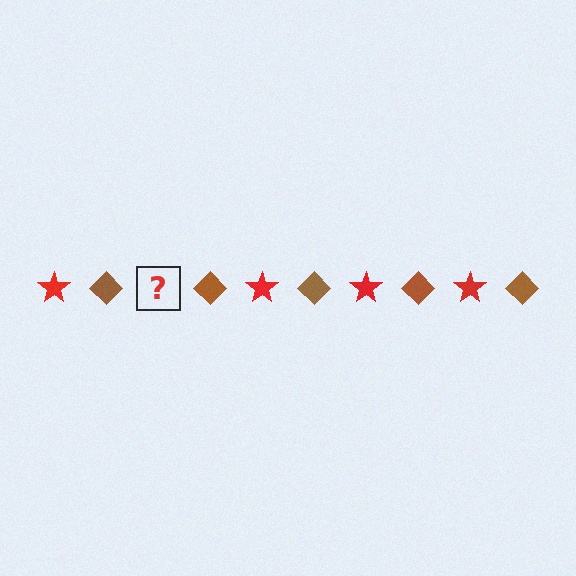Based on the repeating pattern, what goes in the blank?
The blank should be a red star.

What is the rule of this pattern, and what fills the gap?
The rule is that the pattern alternates between red star and brown diamond. The gap should be filled with a red star.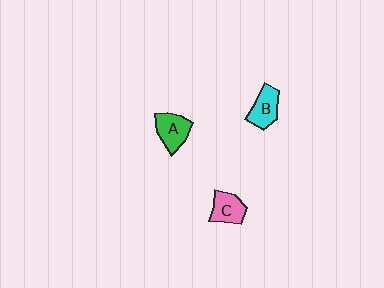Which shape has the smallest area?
Shape C (pink).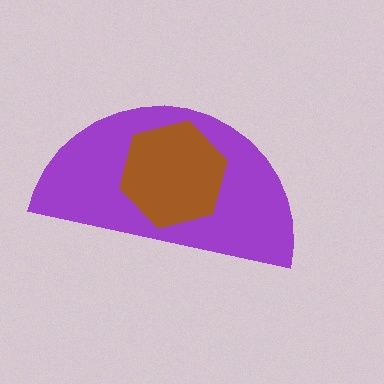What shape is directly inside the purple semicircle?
The brown hexagon.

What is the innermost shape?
The brown hexagon.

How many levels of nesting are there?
2.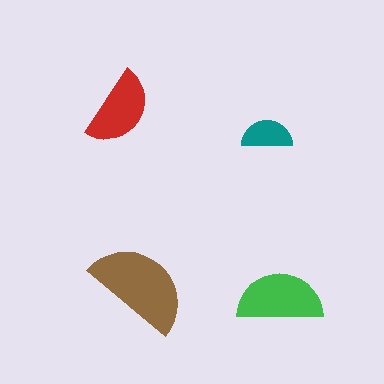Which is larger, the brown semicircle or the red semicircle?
The brown one.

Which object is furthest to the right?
The green semicircle is rightmost.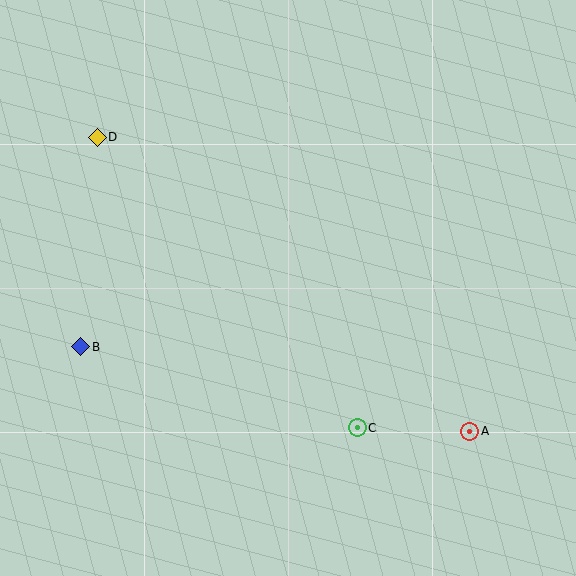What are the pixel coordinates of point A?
Point A is at (470, 431).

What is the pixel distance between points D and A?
The distance between D and A is 475 pixels.